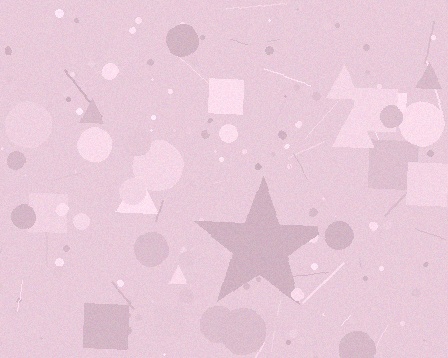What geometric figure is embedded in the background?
A star is embedded in the background.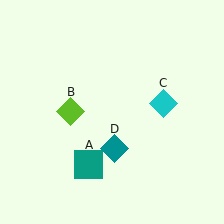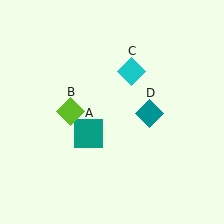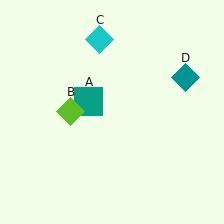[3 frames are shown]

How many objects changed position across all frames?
3 objects changed position: teal square (object A), cyan diamond (object C), teal diamond (object D).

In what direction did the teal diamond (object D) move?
The teal diamond (object D) moved up and to the right.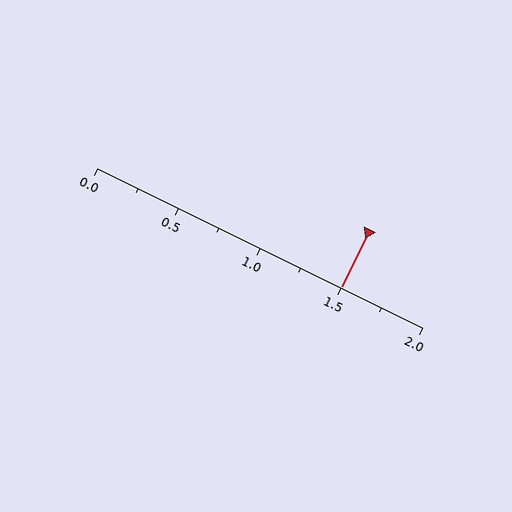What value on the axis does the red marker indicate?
The marker indicates approximately 1.5.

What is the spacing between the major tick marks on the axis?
The major ticks are spaced 0.5 apart.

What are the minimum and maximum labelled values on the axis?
The axis runs from 0.0 to 2.0.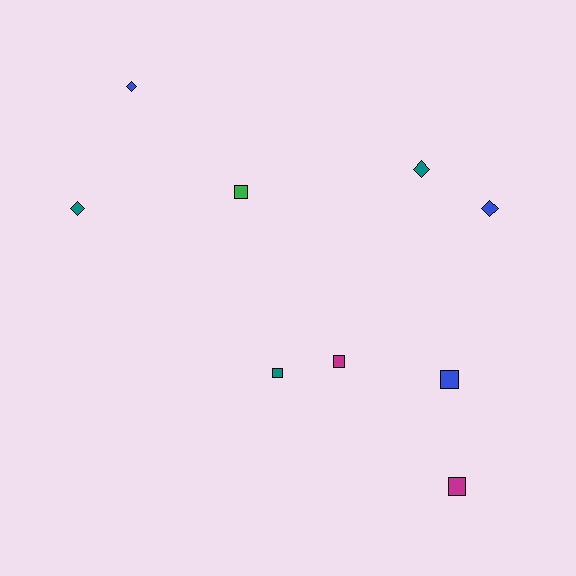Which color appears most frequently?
Teal, with 3 objects.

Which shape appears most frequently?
Square, with 5 objects.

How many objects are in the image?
There are 9 objects.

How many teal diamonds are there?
There are 2 teal diamonds.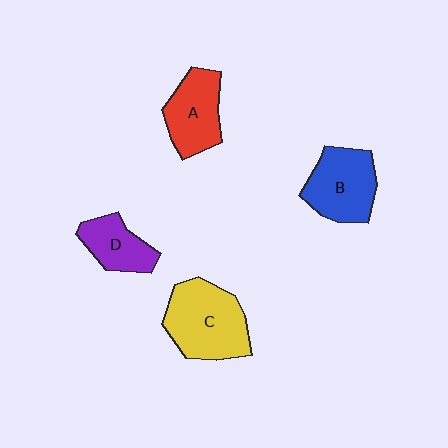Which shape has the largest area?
Shape C (yellow).